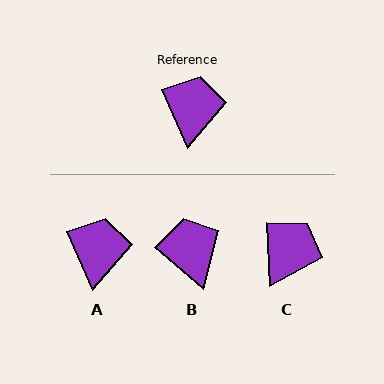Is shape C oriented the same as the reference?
No, it is off by about 21 degrees.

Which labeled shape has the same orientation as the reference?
A.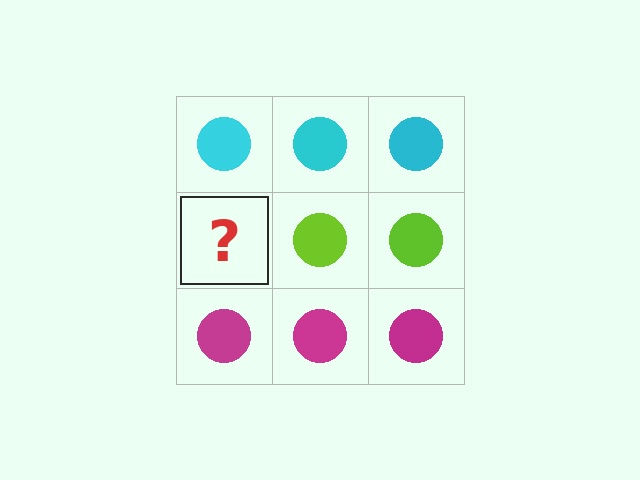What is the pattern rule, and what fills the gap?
The rule is that each row has a consistent color. The gap should be filled with a lime circle.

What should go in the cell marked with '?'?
The missing cell should contain a lime circle.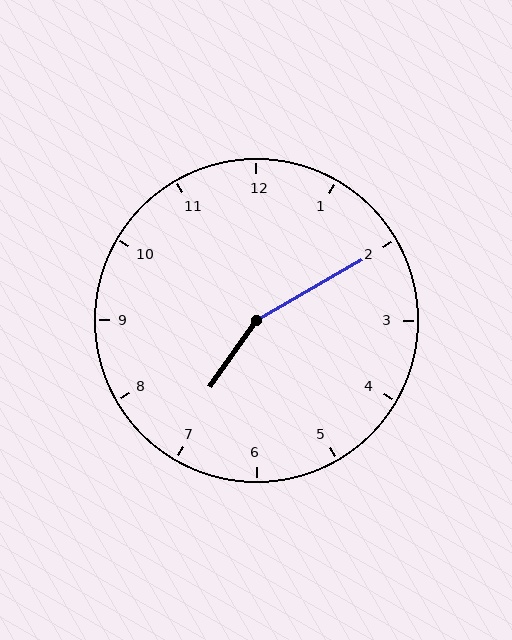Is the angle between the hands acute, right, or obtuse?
It is obtuse.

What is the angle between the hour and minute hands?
Approximately 155 degrees.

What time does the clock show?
7:10.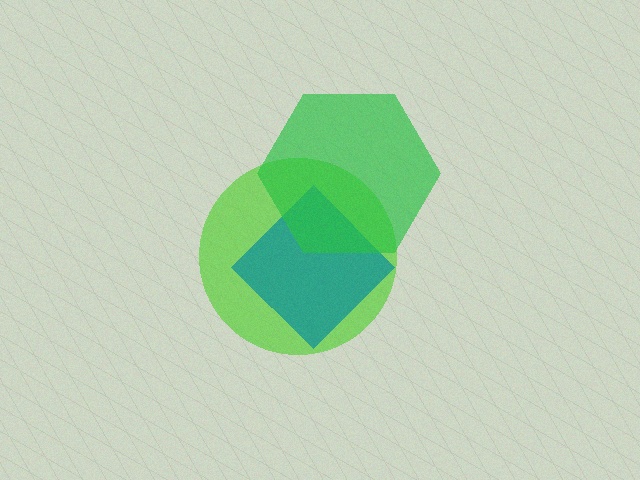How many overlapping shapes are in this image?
There are 3 overlapping shapes in the image.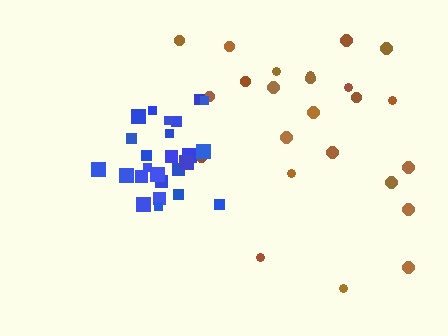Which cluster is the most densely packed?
Blue.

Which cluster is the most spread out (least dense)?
Brown.